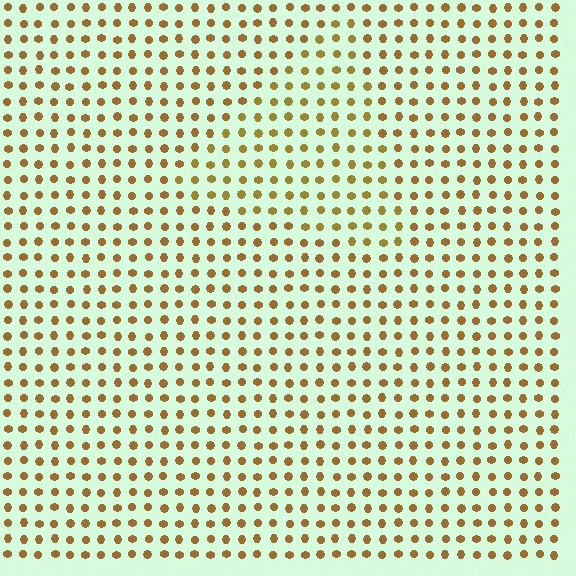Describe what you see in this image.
The image is filled with small brown elements in a uniform arrangement. A triangle-shaped region is visible where the elements are tinted to a slightly different hue, forming a subtle color boundary.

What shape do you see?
I see a triangle.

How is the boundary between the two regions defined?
The boundary is defined purely by a slight shift in hue (about 15 degrees). Spacing, size, and orientation are identical on both sides.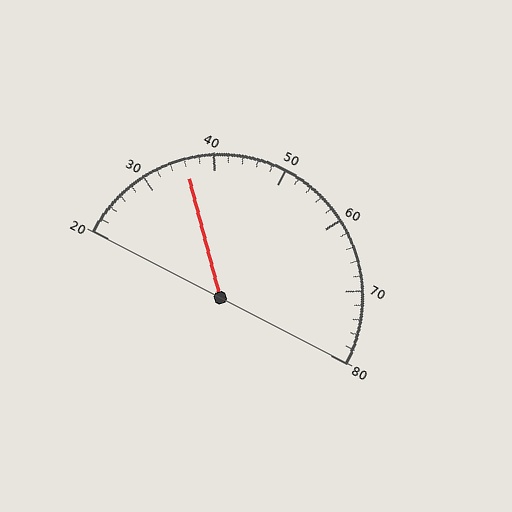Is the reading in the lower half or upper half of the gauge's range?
The reading is in the lower half of the range (20 to 80).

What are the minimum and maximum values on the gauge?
The gauge ranges from 20 to 80.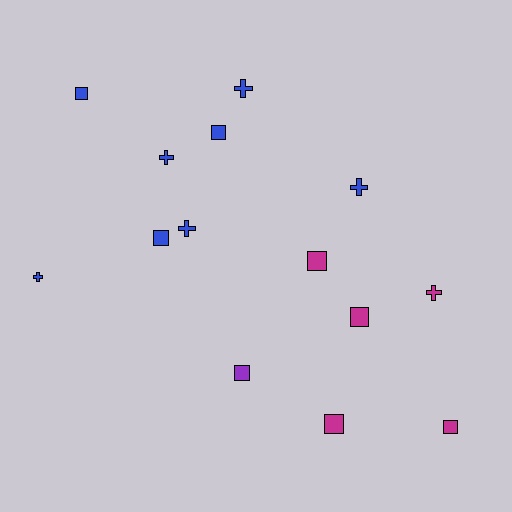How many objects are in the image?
There are 14 objects.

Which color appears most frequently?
Blue, with 8 objects.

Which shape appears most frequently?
Square, with 8 objects.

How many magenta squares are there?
There are 4 magenta squares.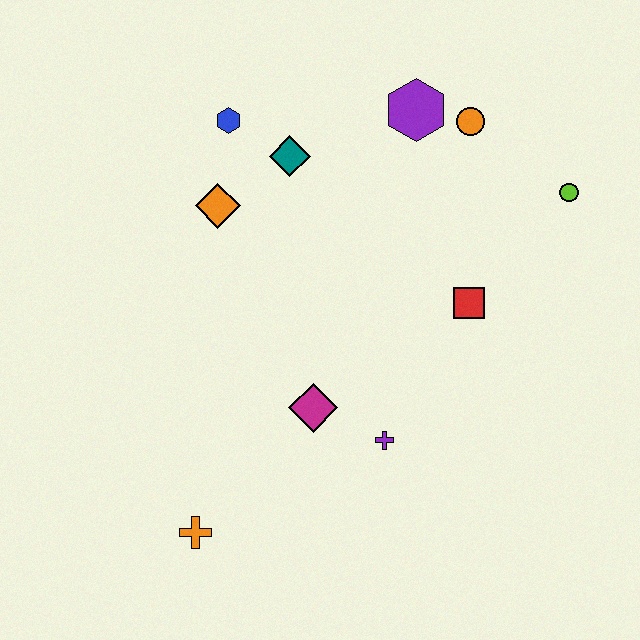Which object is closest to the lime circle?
The orange circle is closest to the lime circle.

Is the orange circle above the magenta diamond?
Yes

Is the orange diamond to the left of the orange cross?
No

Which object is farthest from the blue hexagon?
The orange cross is farthest from the blue hexagon.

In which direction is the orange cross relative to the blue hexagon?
The orange cross is below the blue hexagon.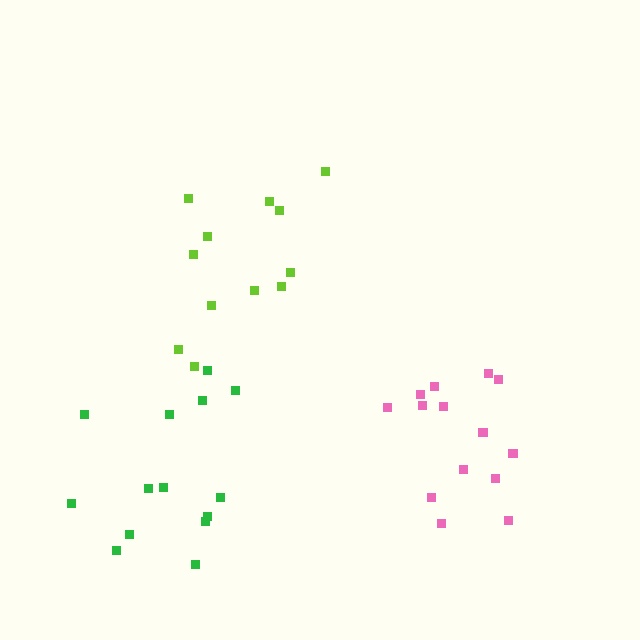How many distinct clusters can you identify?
There are 3 distinct clusters.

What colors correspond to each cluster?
The clusters are colored: lime, pink, green.